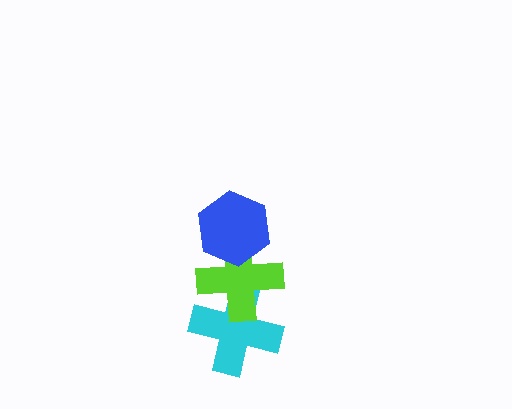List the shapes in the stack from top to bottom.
From top to bottom: the blue hexagon, the lime cross, the cyan cross.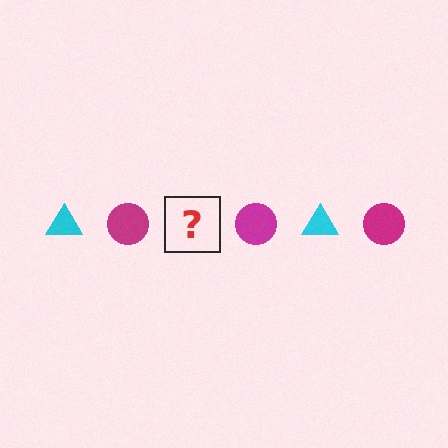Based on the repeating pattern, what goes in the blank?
The blank should be a cyan triangle.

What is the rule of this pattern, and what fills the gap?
The rule is that the pattern alternates between cyan triangle and magenta circle. The gap should be filled with a cyan triangle.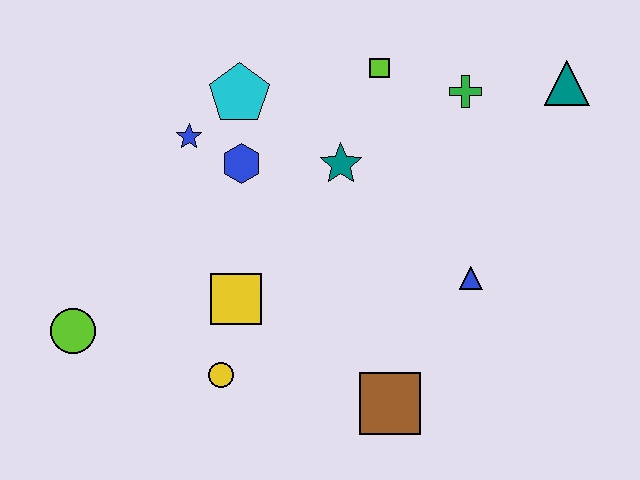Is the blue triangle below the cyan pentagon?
Yes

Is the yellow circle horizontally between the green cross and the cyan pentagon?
No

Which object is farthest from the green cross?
The lime circle is farthest from the green cross.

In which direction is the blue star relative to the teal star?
The blue star is to the left of the teal star.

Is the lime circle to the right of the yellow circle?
No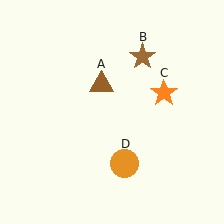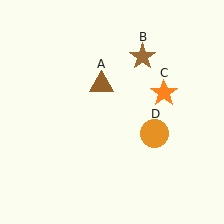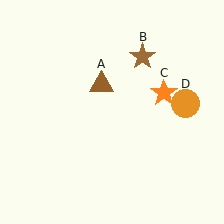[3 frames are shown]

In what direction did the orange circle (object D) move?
The orange circle (object D) moved up and to the right.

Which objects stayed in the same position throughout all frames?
Brown triangle (object A) and brown star (object B) and orange star (object C) remained stationary.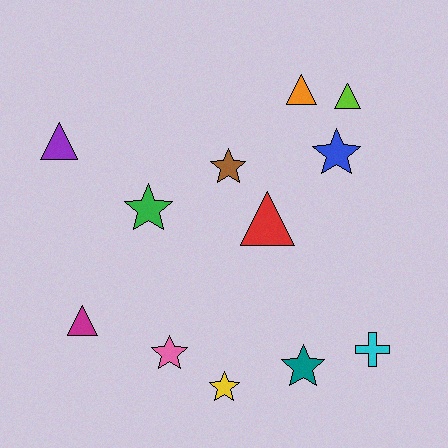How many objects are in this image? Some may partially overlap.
There are 12 objects.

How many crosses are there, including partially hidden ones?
There is 1 cross.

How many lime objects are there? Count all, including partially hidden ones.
There is 1 lime object.